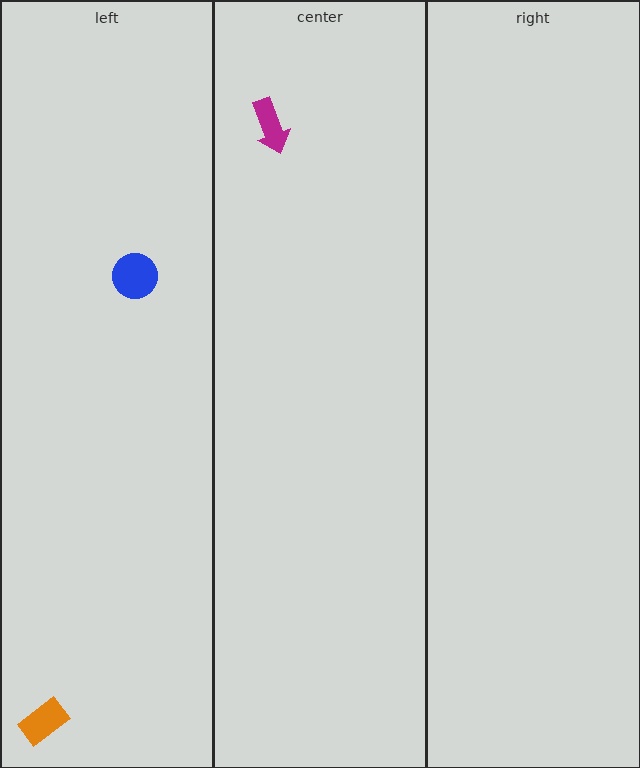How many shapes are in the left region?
2.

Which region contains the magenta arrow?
The center region.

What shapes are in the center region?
The magenta arrow.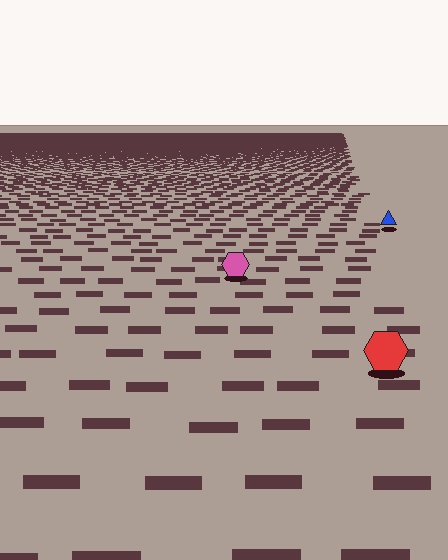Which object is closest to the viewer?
The red hexagon is closest. The texture marks near it are larger and more spread out.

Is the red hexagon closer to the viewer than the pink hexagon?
Yes. The red hexagon is closer — you can tell from the texture gradient: the ground texture is coarser near it.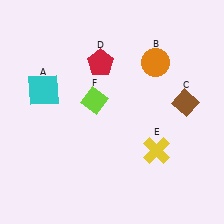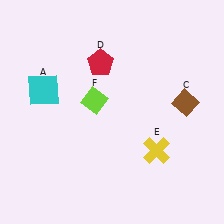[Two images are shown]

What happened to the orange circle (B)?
The orange circle (B) was removed in Image 2. It was in the top-right area of Image 1.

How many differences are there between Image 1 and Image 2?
There is 1 difference between the two images.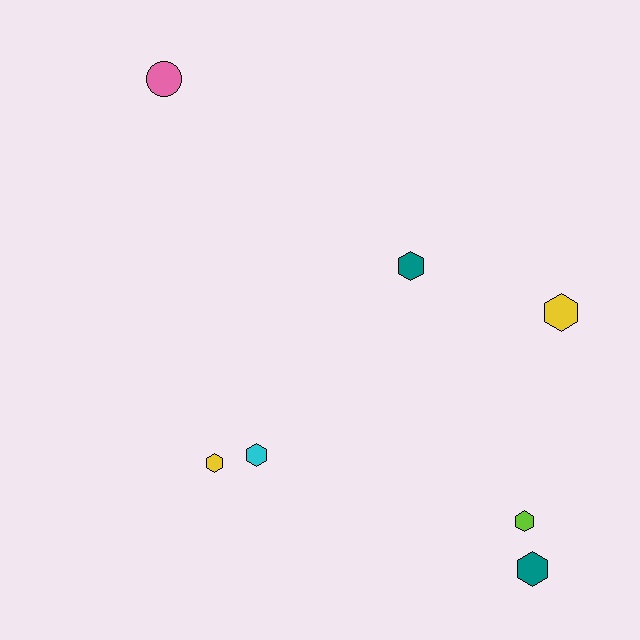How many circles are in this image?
There is 1 circle.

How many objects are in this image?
There are 7 objects.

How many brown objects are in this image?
There are no brown objects.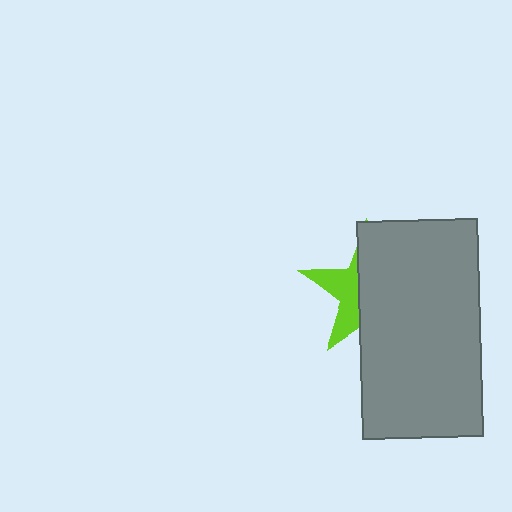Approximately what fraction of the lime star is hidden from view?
Roughly 64% of the lime star is hidden behind the gray rectangle.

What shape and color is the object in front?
The object in front is a gray rectangle.